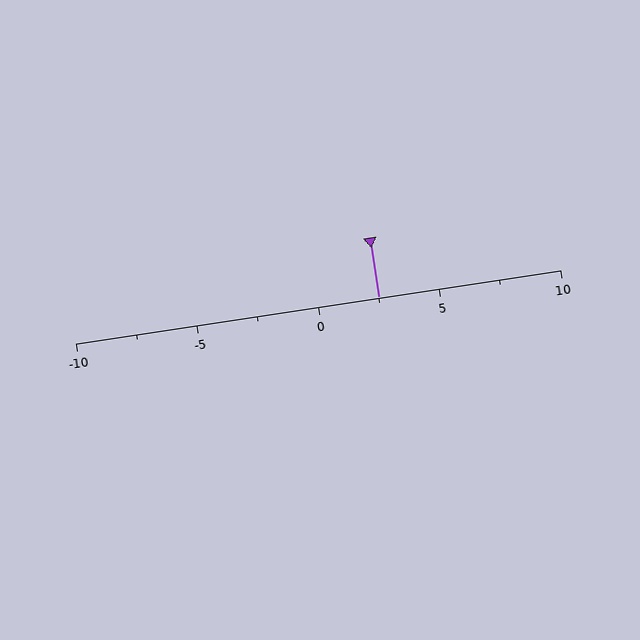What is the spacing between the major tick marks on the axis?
The major ticks are spaced 5 apart.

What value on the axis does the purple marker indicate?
The marker indicates approximately 2.5.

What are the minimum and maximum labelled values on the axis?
The axis runs from -10 to 10.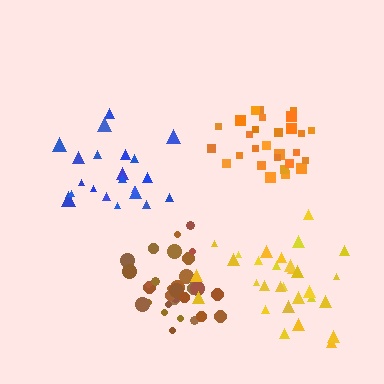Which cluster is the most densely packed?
Brown.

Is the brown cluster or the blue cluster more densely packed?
Brown.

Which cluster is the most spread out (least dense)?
Blue.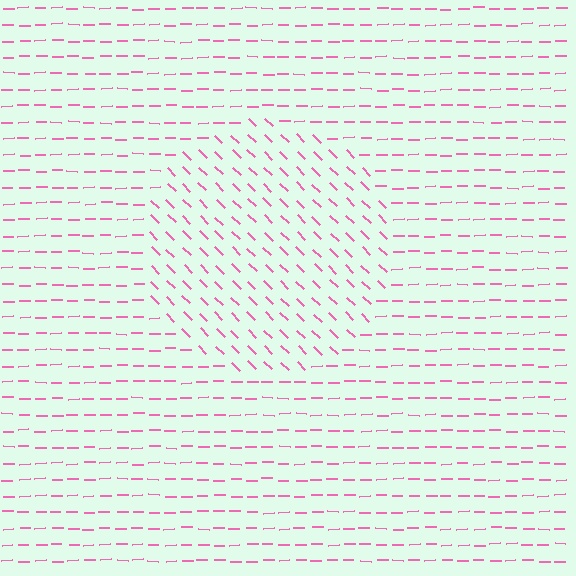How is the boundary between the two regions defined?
The boundary is defined purely by a change in line orientation (approximately 45 degrees difference). All lines are the same color and thickness.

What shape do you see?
I see a circle.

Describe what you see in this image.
The image is filled with small pink line segments. A circle region in the image has lines oriented differently from the surrounding lines, creating a visible texture boundary.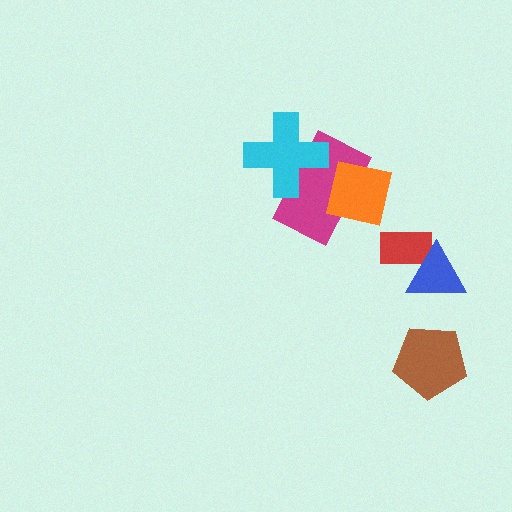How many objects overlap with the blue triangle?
1 object overlaps with the blue triangle.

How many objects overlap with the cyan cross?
1 object overlaps with the cyan cross.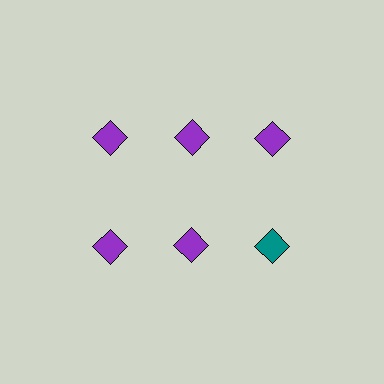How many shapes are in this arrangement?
There are 6 shapes arranged in a grid pattern.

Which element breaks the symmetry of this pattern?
The teal diamond in the second row, center column breaks the symmetry. All other shapes are purple diamonds.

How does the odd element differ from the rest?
It has a different color: teal instead of purple.